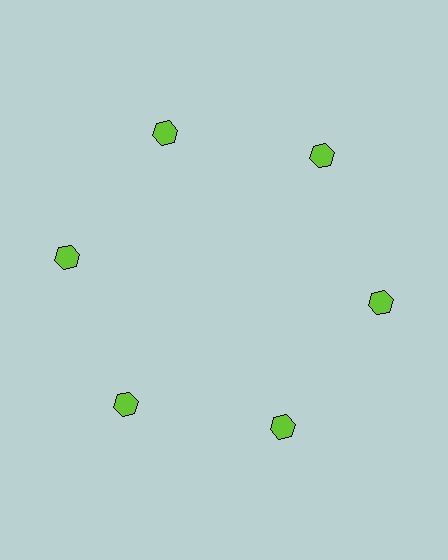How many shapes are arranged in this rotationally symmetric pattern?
There are 6 shapes, arranged in 6 groups of 1.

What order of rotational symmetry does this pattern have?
This pattern has 6-fold rotational symmetry.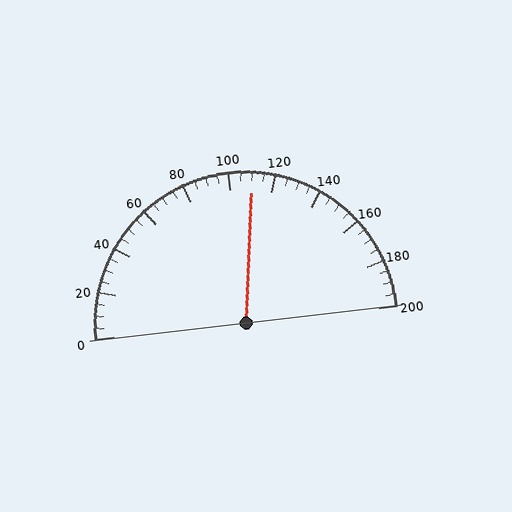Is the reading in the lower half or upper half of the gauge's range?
The reading is in the upper half of the range (0 to 200).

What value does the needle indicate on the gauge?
The needle indicates approximately 110.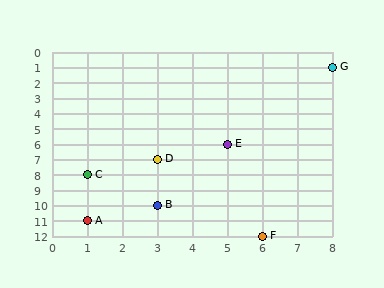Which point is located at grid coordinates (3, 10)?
Point B is at (3, 10).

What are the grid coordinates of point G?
Point G is at grid coordinates (8, 1).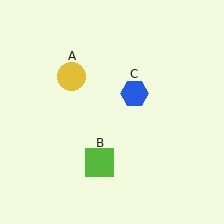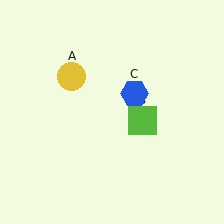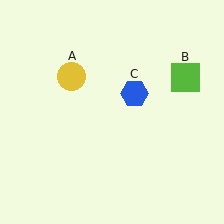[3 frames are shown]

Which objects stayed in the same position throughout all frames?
Yellow circle (object A) and blue hexagon (object C) remained stationary.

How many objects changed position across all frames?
1 object changed position: lime square (object B).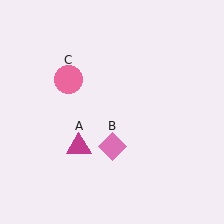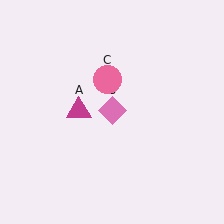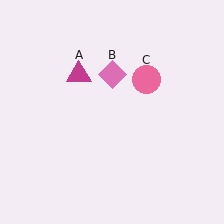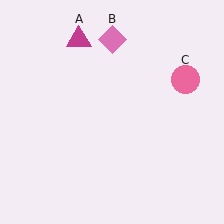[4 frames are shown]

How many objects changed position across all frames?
3 objects changed position: magenta triangle (object A), pink diamond (object B), pink circle (object C).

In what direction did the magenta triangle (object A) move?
The magenta triangle (object A) moved up.